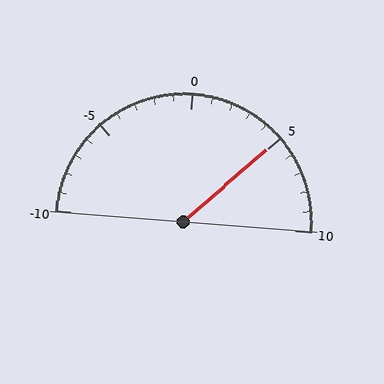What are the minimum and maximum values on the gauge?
The gauge ranges from -10 to 10.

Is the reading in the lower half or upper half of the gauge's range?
The reading is in the upper half of the range (-10 to 10).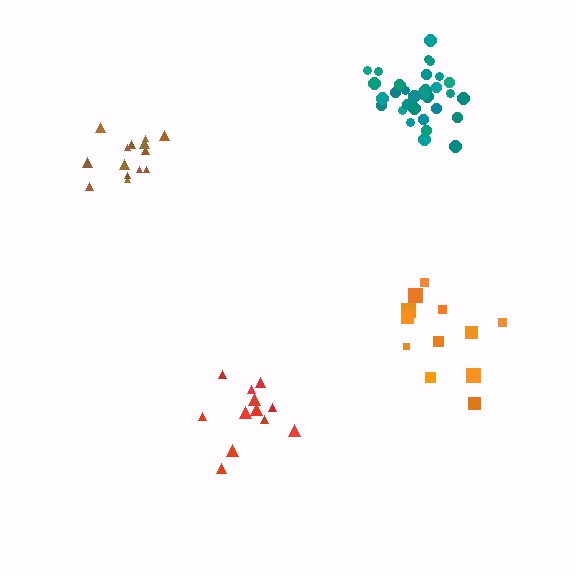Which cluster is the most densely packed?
Teal.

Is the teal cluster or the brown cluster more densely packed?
Teal.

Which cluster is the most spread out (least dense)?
Orange.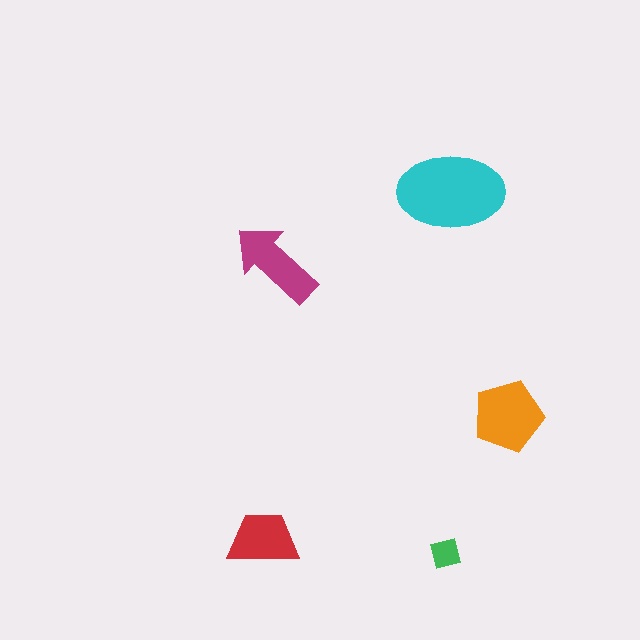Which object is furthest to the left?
The red trapezoid is leftmost.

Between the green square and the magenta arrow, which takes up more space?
The magenta arrow.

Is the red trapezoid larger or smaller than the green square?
Larger.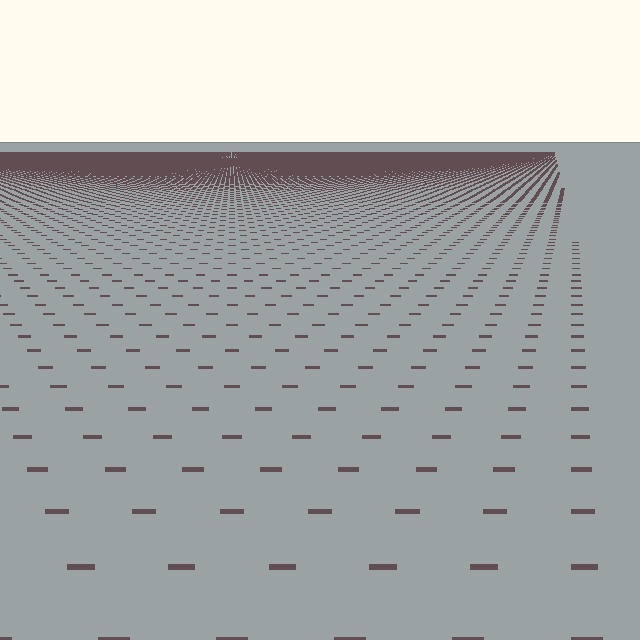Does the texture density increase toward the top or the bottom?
Density increases toward the top.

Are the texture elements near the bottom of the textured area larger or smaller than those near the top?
Larger. Near the bottom, elements are closer to the viewer and appear at a bigger on-screen size.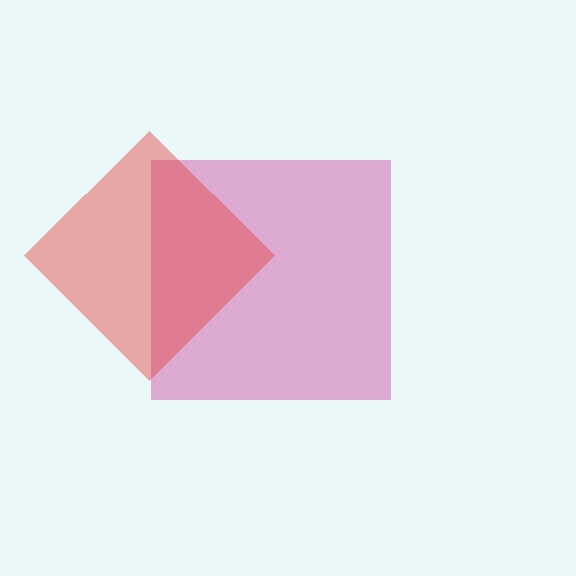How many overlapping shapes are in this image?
There are 2 overlapping shapes in the image.